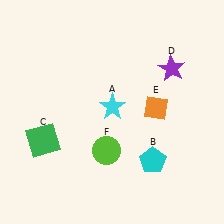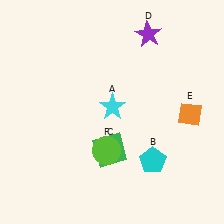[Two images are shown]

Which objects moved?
The objects that moved are: the green square (C), the purple star (D), the orange diamond (E).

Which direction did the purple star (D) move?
The purple star (D) moved up.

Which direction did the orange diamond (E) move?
The orange diamond (E) moved right.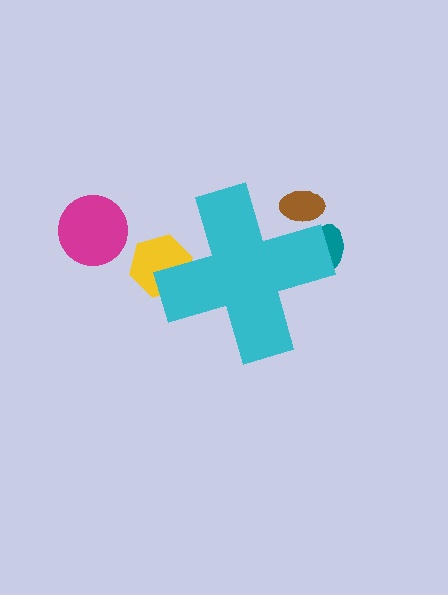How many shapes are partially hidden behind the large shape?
3 shapes are partially hidden.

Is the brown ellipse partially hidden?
Yes, the brown ellipse is partially hidden behind the cyan cross.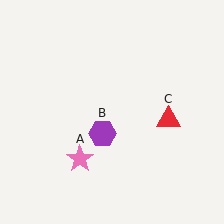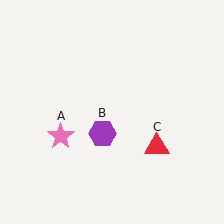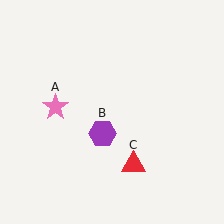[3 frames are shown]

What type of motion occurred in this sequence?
The pink star (object A), red triangle (object C) rotated clockwise around the center of the scene.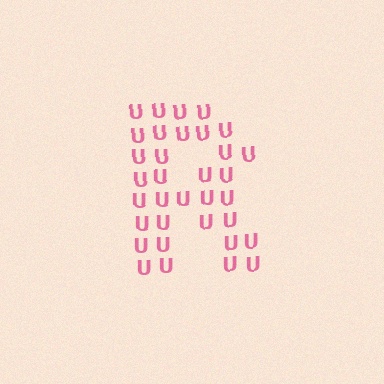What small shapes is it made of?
It is made of small letter U's.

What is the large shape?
The large shape is the letter R.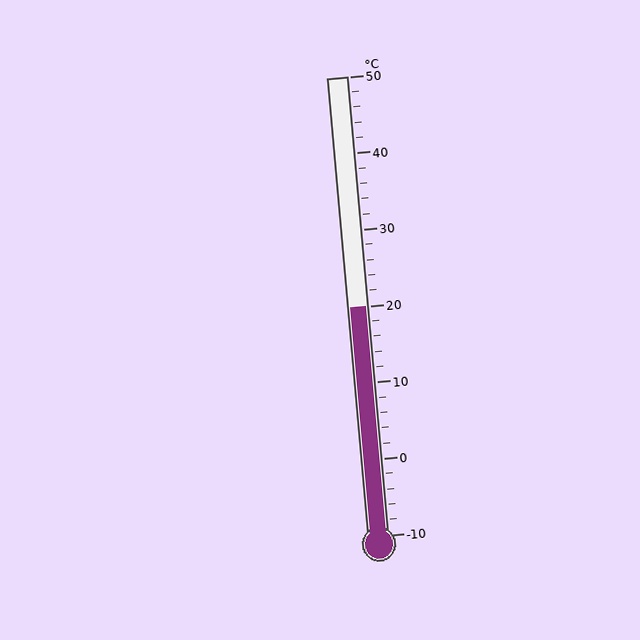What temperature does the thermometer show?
The thermometer shows approximately 20°C.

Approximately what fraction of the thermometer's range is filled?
The thermometer is filled to approximately 50% of its range.